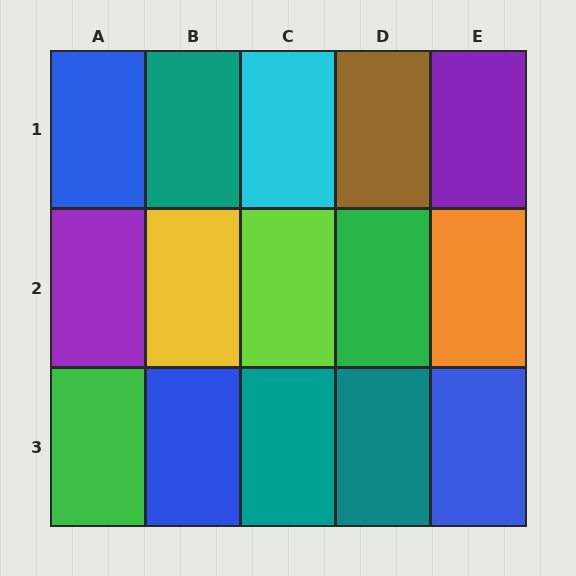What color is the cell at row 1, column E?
Purple.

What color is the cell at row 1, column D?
Brown.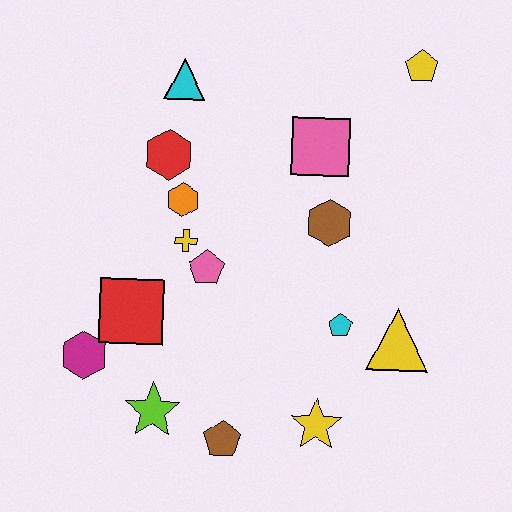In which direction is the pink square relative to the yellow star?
The pink square is above the yellow star.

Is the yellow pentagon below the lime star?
No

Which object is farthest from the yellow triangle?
The cyan triangle is farthest from the yellow triangle.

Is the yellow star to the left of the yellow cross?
No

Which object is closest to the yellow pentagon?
The pink square is closest to the yellow pentagon.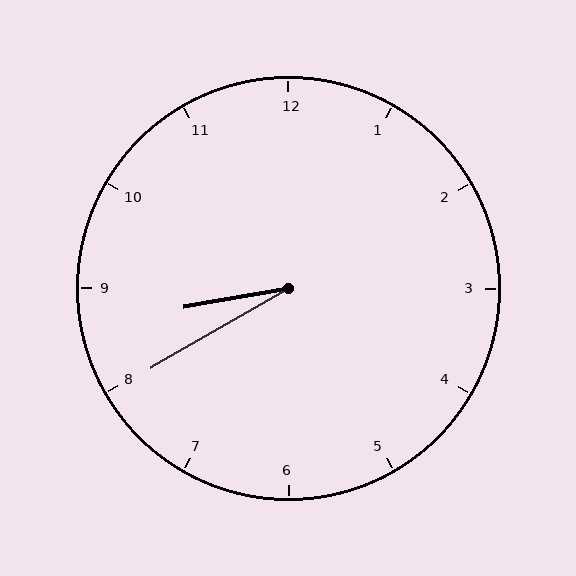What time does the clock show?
8:40.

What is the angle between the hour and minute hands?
Approximately 20 degrees.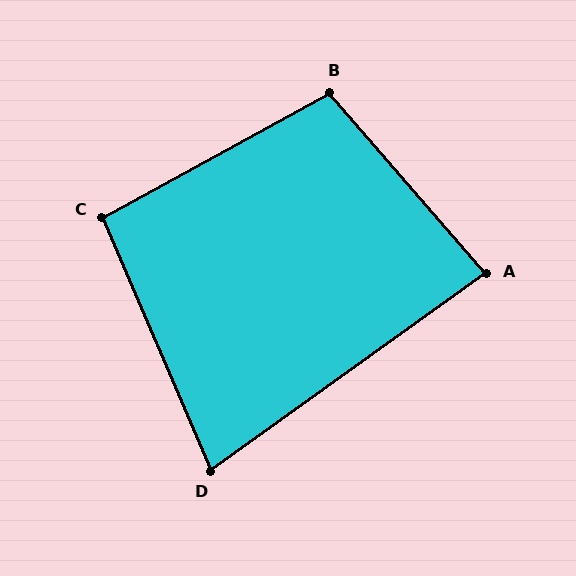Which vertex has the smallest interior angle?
D, at approximately 78 degrees.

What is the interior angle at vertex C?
Approximately 96 degrees (obtuse).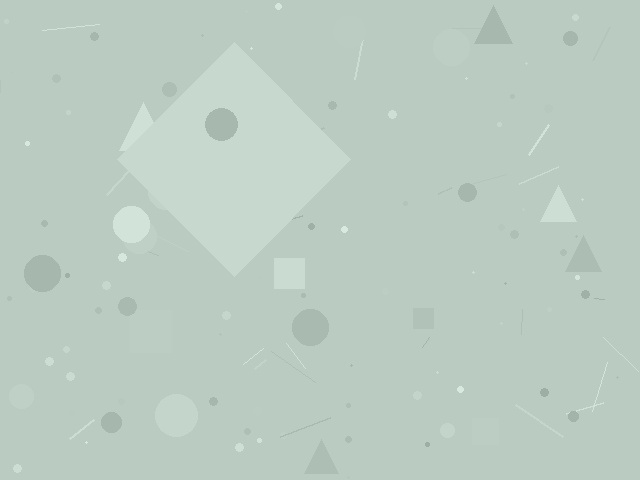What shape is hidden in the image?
A diamond is hidden in the image.